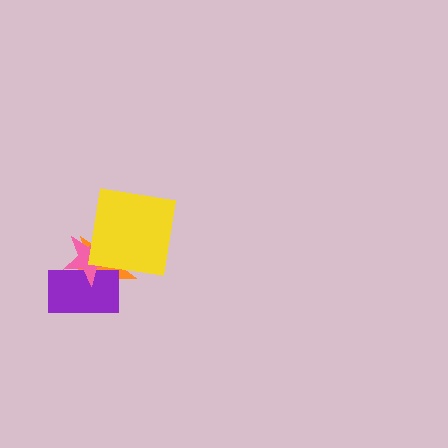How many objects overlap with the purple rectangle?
2 objects overlap with the purple rectangle.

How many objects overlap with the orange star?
3 objects overlap with the orange star.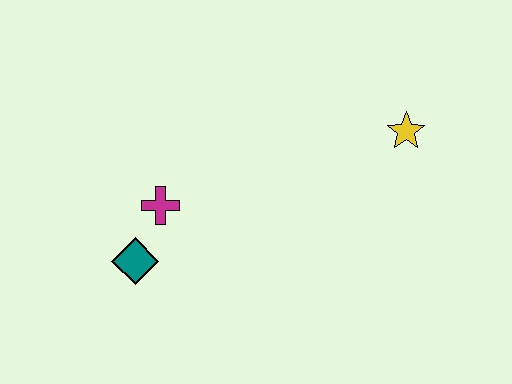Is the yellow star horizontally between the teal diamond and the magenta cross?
No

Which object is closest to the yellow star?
The magenta cross is closest to the yellow star.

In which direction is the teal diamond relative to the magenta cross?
The teal diamond is below the magenta cross.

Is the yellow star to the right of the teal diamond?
Yes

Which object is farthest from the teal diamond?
The yellow star is farthest from the teal diamond.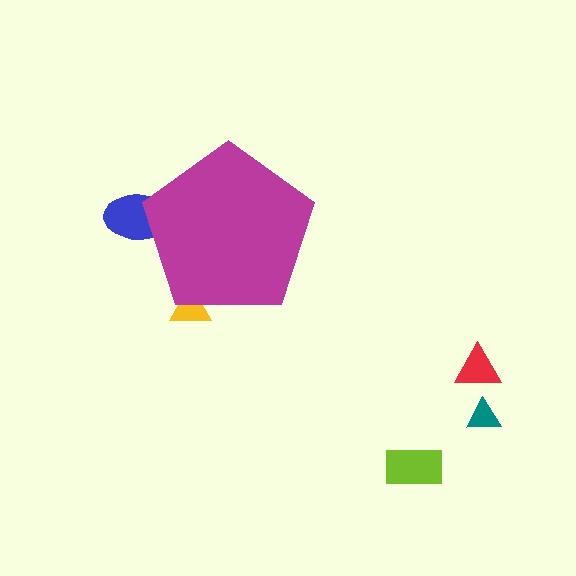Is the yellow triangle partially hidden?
Yes, the yellow triangle is partially hidden behind the magenta pentagon.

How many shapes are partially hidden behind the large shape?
2 shapes are partially hidden.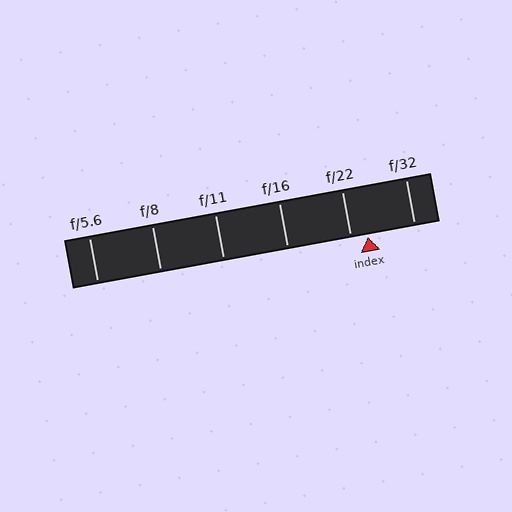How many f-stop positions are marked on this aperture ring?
There are 6 f-stop positions marked.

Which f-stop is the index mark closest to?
The index mark is closest to f/22.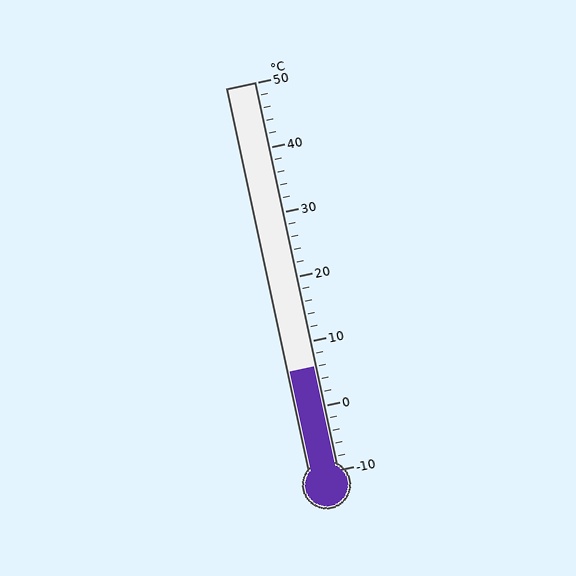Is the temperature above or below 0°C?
The temperature is above 0°C.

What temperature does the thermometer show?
The thermometer shows approximately 6°C.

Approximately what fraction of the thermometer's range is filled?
The thermometer is filled to approximately 25% of its range.